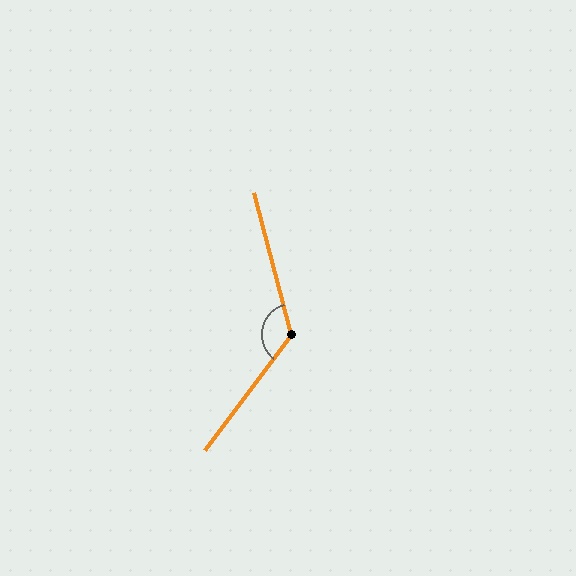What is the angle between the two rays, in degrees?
Approximately 128 degrees.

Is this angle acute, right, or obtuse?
It is obtuse.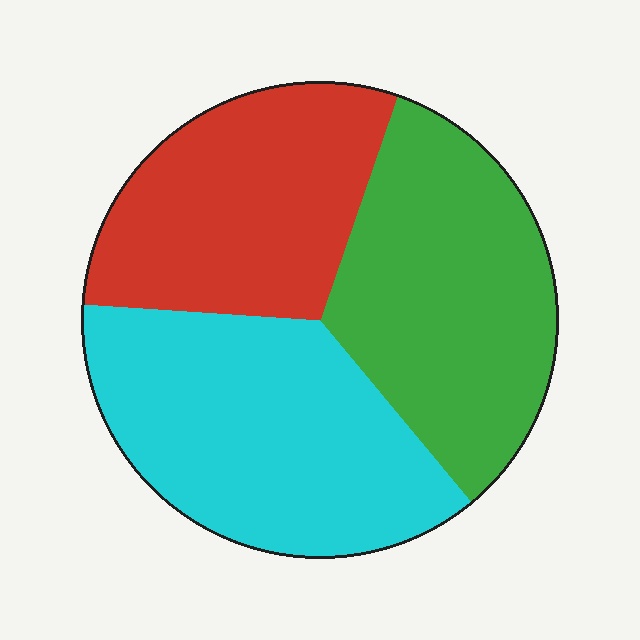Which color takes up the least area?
Red, at roughly 30%.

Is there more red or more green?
Green.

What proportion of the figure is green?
Green covers roughly 35% of the figure.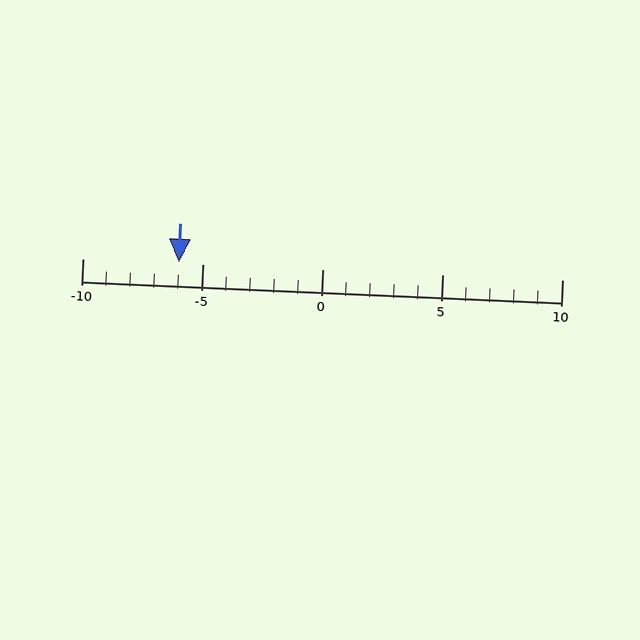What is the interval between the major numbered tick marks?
The major tick marks are spaced 5 units apart.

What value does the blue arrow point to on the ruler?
The blue arrow points to approximately -6.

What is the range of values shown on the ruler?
The ruler shows values from -10 to 10.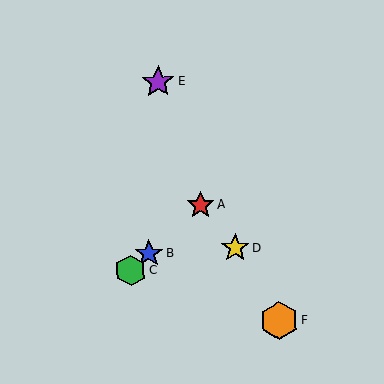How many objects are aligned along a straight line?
3 objects (A, B, C) are aligned along a straight line.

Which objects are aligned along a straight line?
Objects A, B, C are aligned along a straight line.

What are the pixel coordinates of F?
Object F is at (279, 321).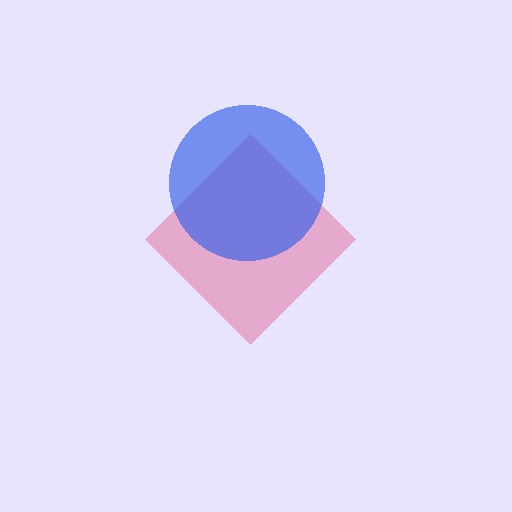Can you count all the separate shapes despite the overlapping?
Yes, there are 2 separate shapes.